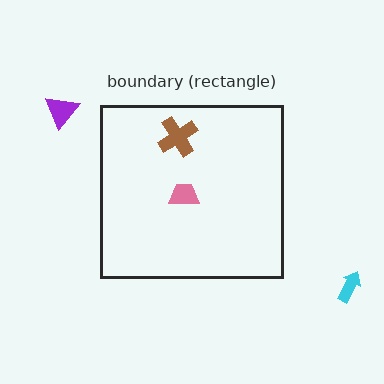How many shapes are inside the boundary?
2 inside, 2 outside.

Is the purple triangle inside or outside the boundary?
Outside.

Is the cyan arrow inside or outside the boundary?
Outside.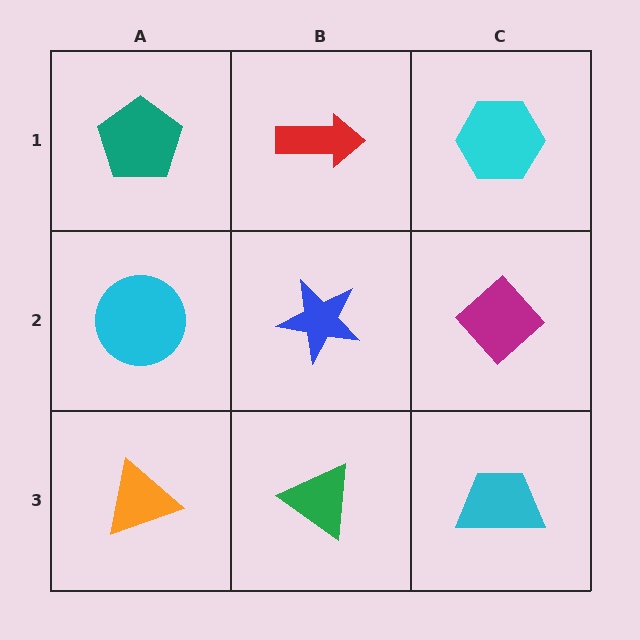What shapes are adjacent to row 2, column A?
A teal pentagon (row 1, column A), an orange triangle (row 3, column A), a blue star (row 2, column B).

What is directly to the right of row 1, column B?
A cyan hexagon.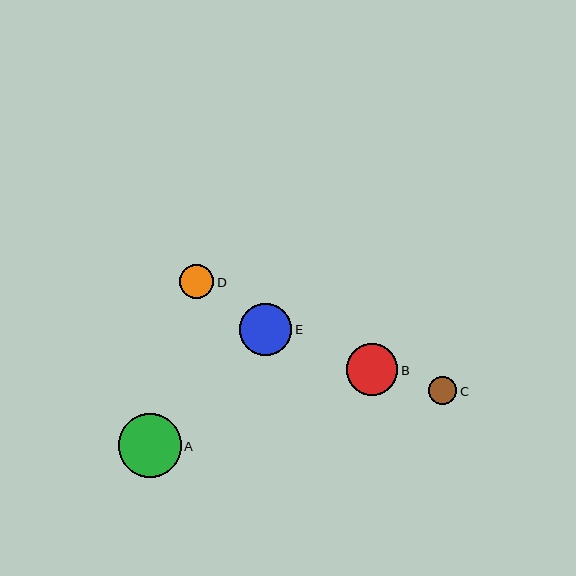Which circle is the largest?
Circle A is the largest with a size of approximately 63 pixels.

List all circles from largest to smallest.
From largest to smallest: A, E, B, D, C.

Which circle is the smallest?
Circle C is the smallest with a size of approximately 28 pixels.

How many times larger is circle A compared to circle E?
Circle A is approximately 1.2 times the size of circle E.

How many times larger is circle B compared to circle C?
Circle B is approximately 1.8 times the size of circle C.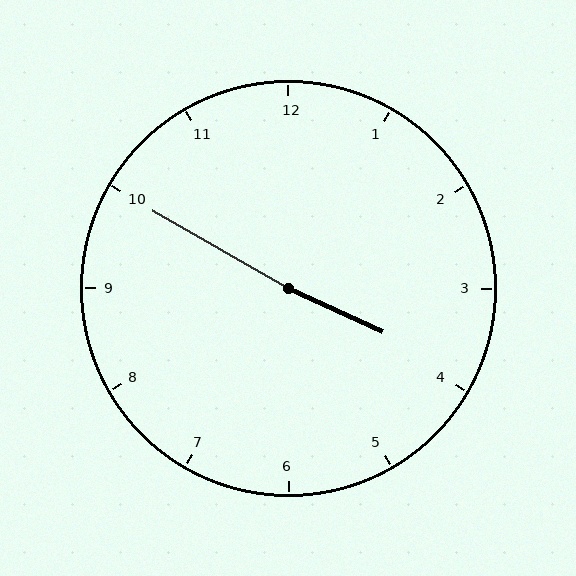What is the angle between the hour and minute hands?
Approximately 175 degrees.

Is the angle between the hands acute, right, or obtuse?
It is obtuse.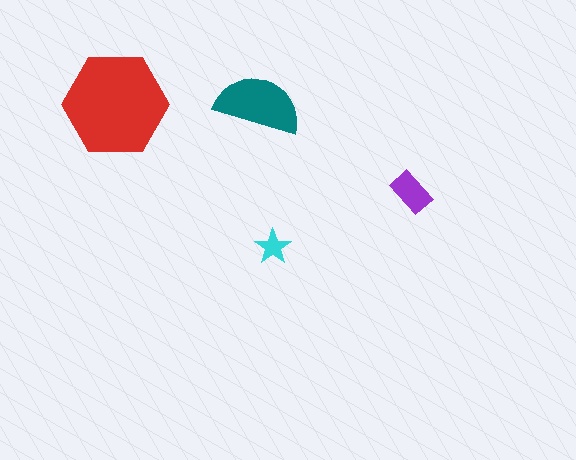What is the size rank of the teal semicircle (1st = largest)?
2nd.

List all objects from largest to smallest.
The red hexagon, the teal semicircle, the purple rectangle, the cyan star.